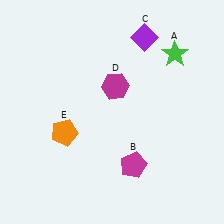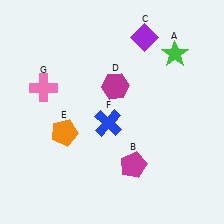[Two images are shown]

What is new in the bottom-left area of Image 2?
A blue cross (F) was added in the bottom-left area of Image 2.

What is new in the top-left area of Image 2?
A pink cross (G) was added in the top-left area of Image 2.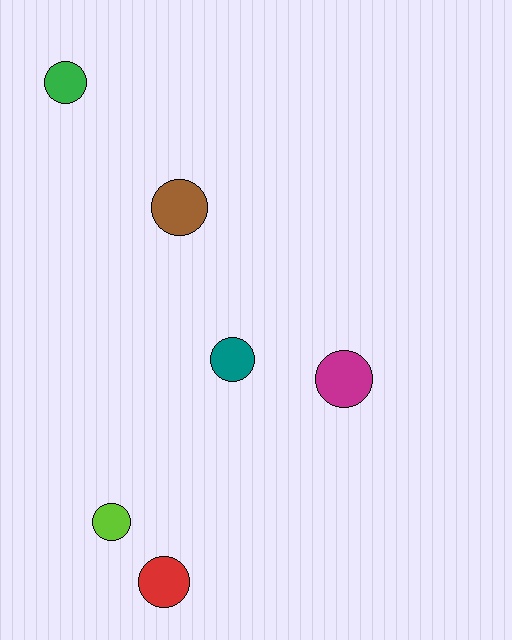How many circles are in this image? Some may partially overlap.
There are 6 circles.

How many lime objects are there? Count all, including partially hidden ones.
There is 1 lime object.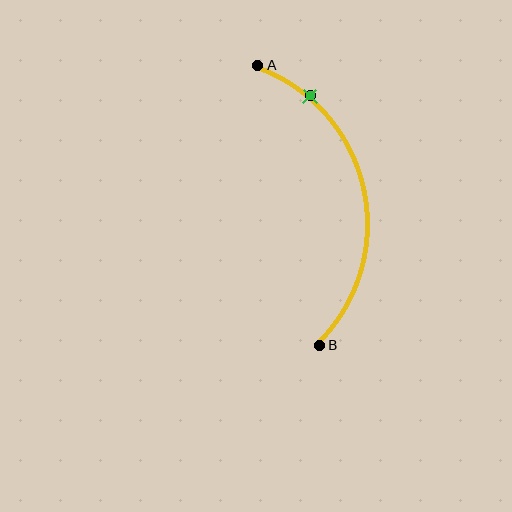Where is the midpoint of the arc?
The arc midpoint is the point on the curve farthest from the straight line joining A and B. It sits to the right of that line.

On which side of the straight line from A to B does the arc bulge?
The arc bulges to the right of the straight line connecting A and B.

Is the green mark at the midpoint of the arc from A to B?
No. The green mark lies on the arc but is closer to endpoint A. The arc midpoint would be at the point on the curve equidistant along the arc from both A and B.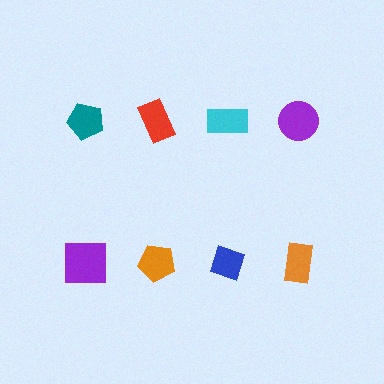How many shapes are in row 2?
4 shapes.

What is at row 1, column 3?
A cyan rectangle.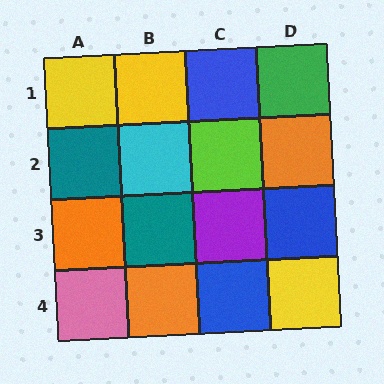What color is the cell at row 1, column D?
Green.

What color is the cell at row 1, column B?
Yellow.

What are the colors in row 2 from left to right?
Teal, cyan, lime, orange.